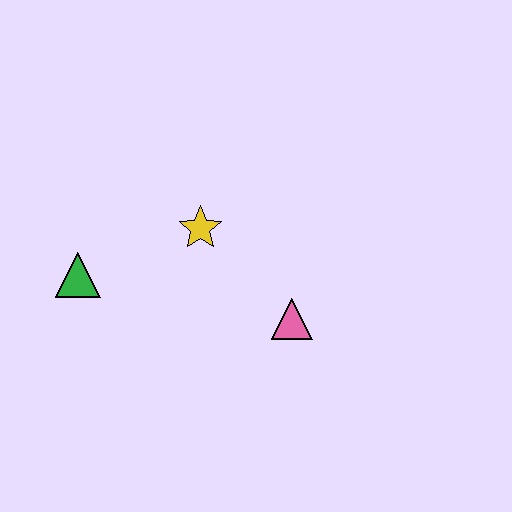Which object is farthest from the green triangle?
The pink triangle is farthest from the green triangle.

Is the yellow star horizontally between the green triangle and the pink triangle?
Yes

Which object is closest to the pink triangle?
The yellow star is closest to the pink triangle.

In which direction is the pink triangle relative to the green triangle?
The pink triangle is to the right of the green triangle.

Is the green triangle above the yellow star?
No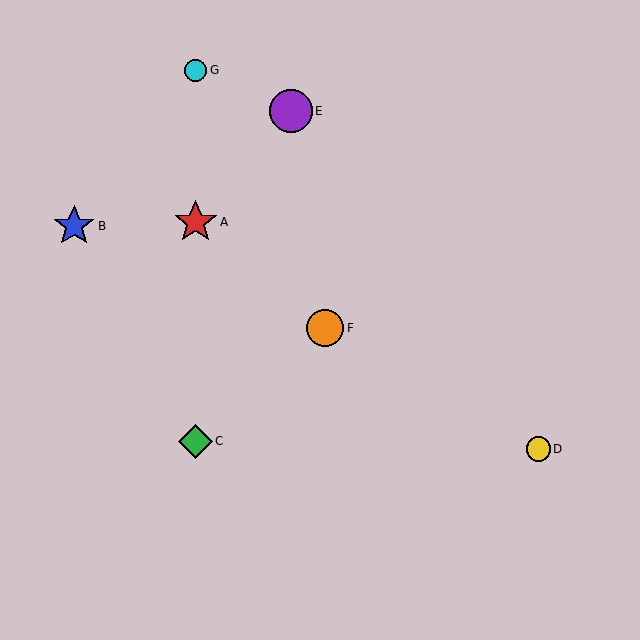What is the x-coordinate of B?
Object B is at x≈74.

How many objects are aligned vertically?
3 objects (A, C, G) are aligned vertically.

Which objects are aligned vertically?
Objects A, C, G are aligned vertically.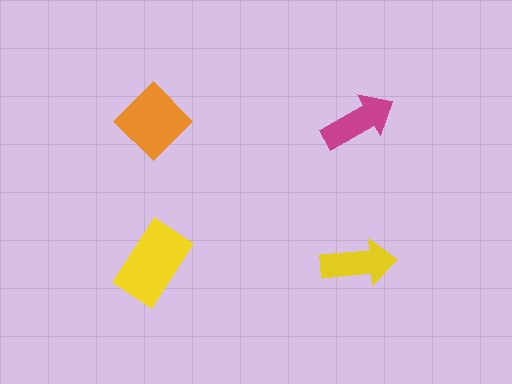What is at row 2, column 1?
A yellow rectangle.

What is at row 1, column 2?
A magenta arrow.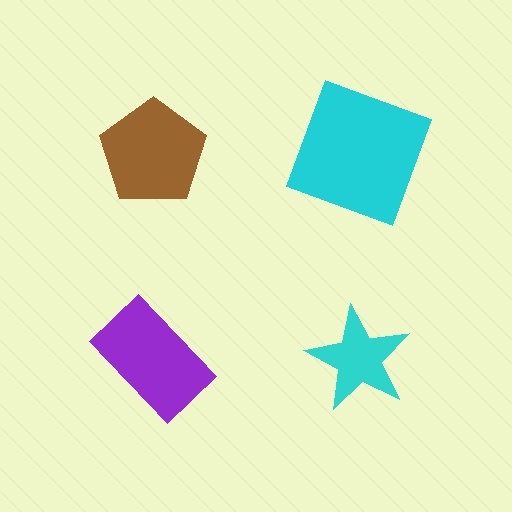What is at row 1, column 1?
A brown pentagon.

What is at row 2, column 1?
A purple rectangle.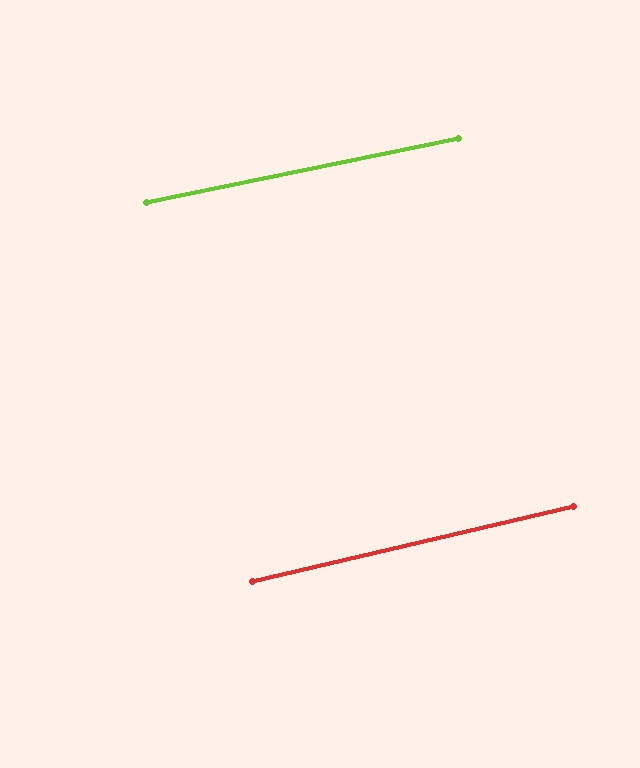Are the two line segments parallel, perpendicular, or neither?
Parallel — their directions differ by only 1.5°.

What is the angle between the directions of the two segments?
Approximately 1 degree.